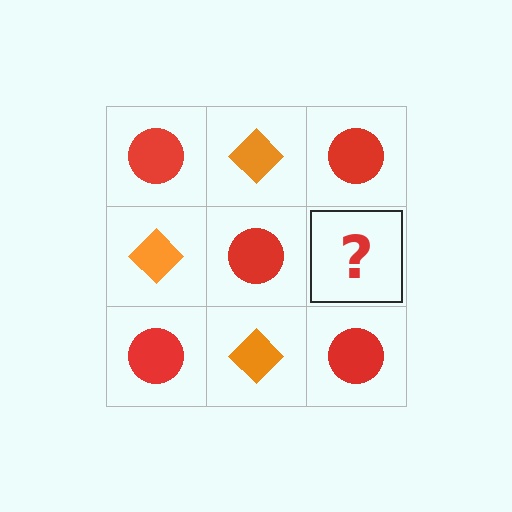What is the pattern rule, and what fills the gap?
The rule is that it alternates red circle and orange diamond in a checkerboard pattern. The gap should be filled with an orange diamond.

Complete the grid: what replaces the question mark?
The question mark should be replaced with an orange diamond.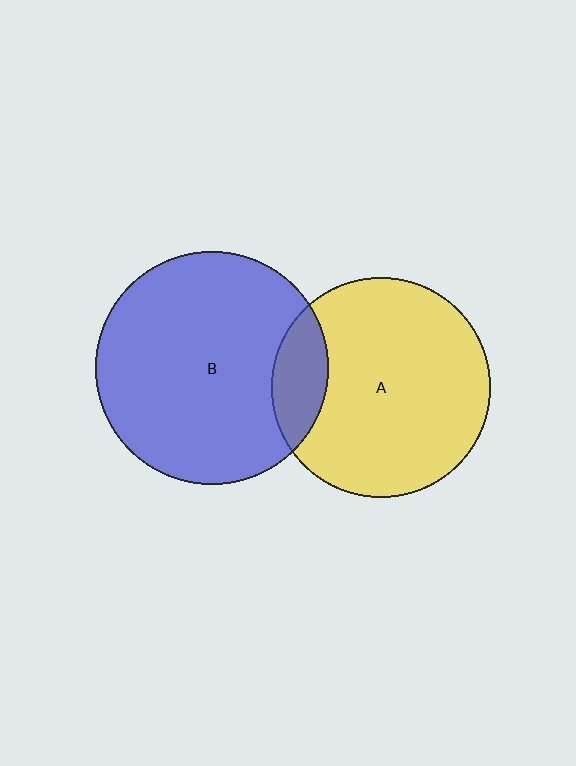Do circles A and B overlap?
Yes.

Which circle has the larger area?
Circle B (blue).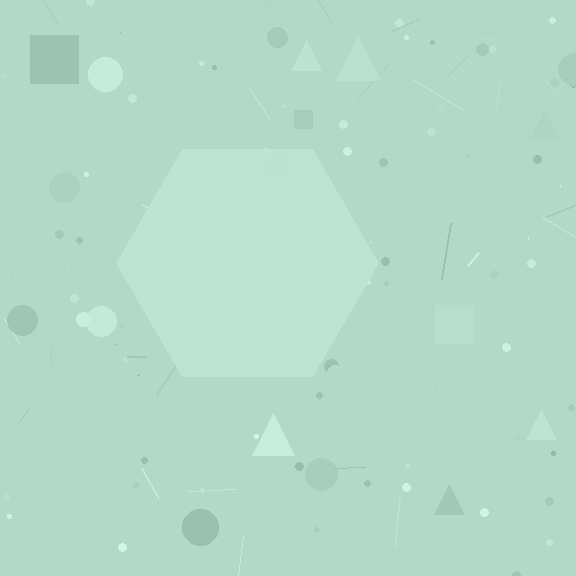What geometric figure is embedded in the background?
A hexagon is embedded in the background.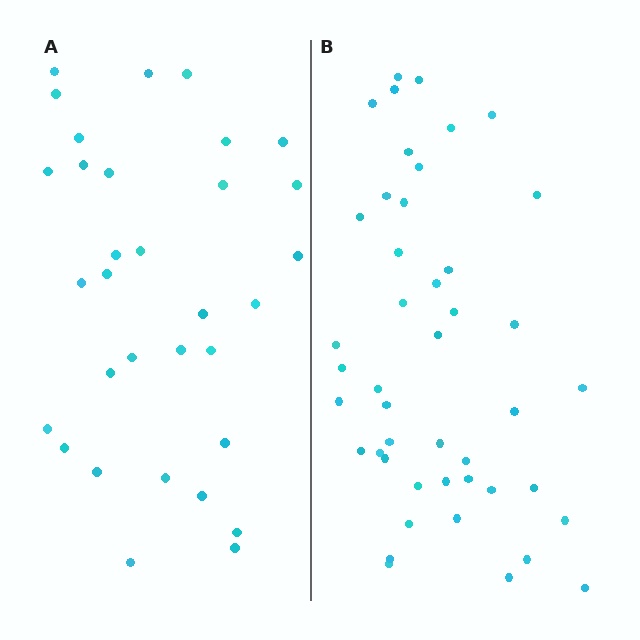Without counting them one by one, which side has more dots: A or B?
Region B (the right region) has more dots.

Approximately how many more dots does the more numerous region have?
Region B has approximately 15 more dots than region A.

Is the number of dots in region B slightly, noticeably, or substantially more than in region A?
Region B has noticeably more, but not dramatically so. The ratio is roughly 1.4 to 1.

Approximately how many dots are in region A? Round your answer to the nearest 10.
About 30 dots. (The exact count is 32, which rounds to 30.)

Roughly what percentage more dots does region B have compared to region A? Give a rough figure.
About 40% more.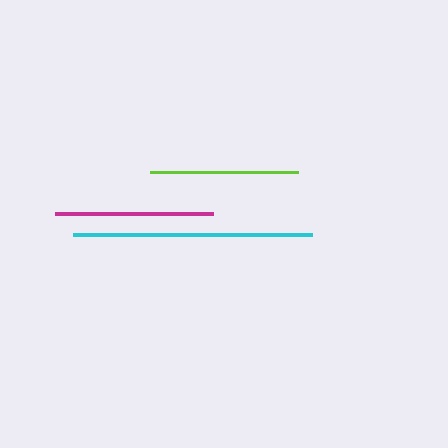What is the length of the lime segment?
The lime segment is approximately 148 pixels long.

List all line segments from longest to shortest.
From longest to shortest: cyan, magenta, lime.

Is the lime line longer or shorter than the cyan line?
The cyan line is longer than the lime line.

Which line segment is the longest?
The cyan line is the longest at approximately 239 pixels.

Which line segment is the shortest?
The lime line is the shortest at approximately 148 pixels.